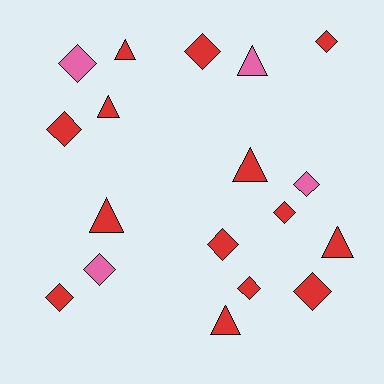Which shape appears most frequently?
Diamond, with 11 objects.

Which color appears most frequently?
Red, with 14 objects.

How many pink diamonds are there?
There are 3 pink diamonds.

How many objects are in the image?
There are 18 objects.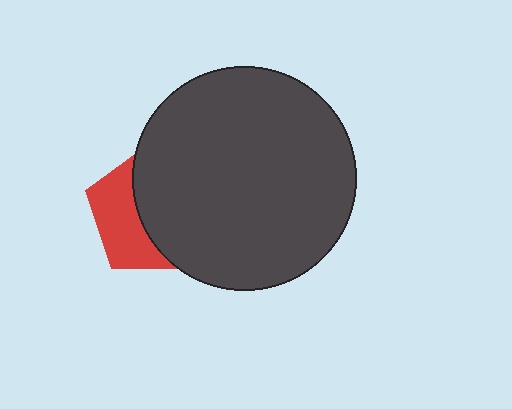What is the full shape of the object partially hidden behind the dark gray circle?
The partially hidden object is a red pentagon.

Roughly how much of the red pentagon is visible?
A small part of it is visible (roughly 40%).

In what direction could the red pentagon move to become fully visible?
The red pentagon could move left. That would shift it out from behind the dark gray circle entirely.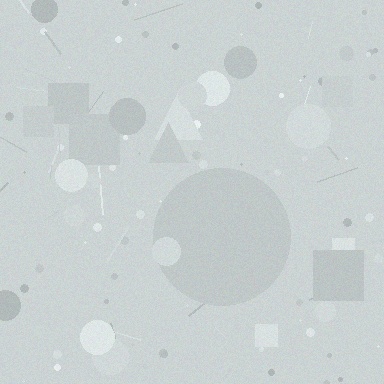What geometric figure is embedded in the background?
A circle is embedded in the background.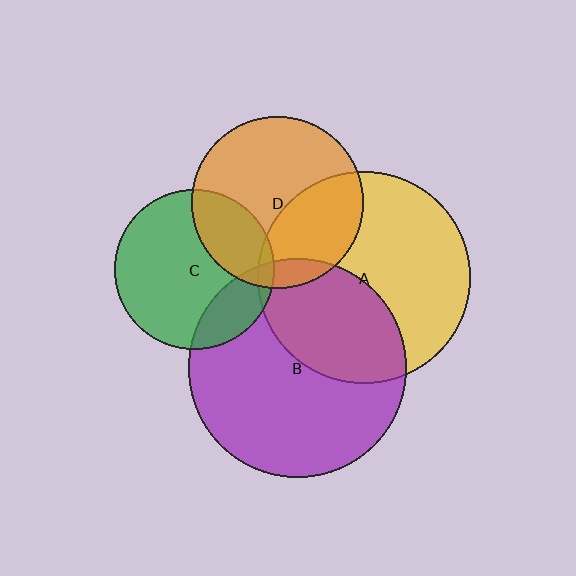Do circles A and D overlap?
Yes.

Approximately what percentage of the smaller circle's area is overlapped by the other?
Approximately 35%.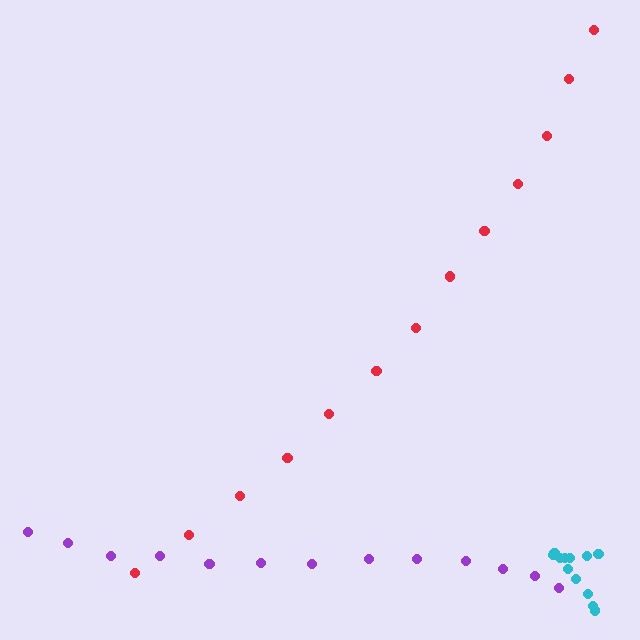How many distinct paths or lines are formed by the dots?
There are 3 distinct paths.